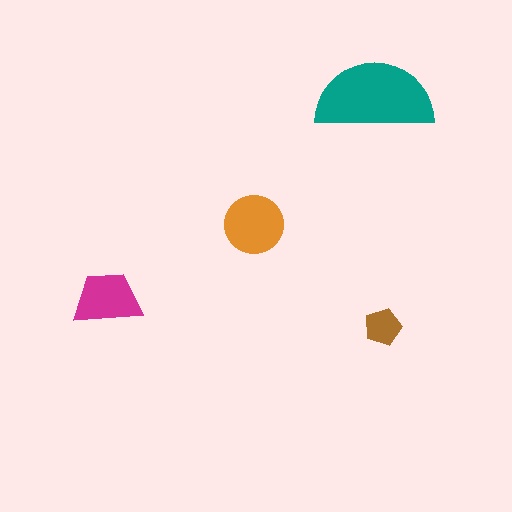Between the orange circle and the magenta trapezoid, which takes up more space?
The orange circle.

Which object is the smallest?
The brown pentagon.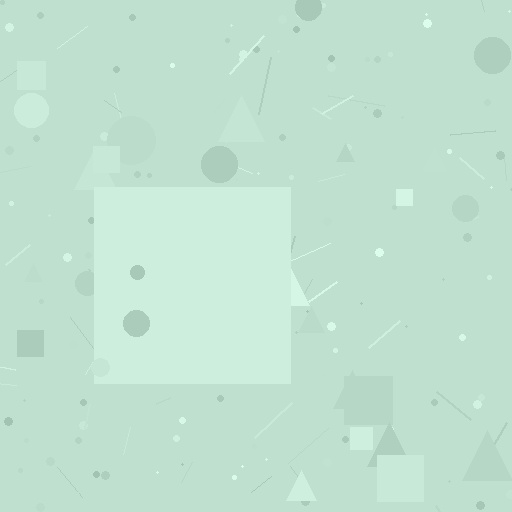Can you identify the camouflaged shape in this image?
The camouflaged shape is a square.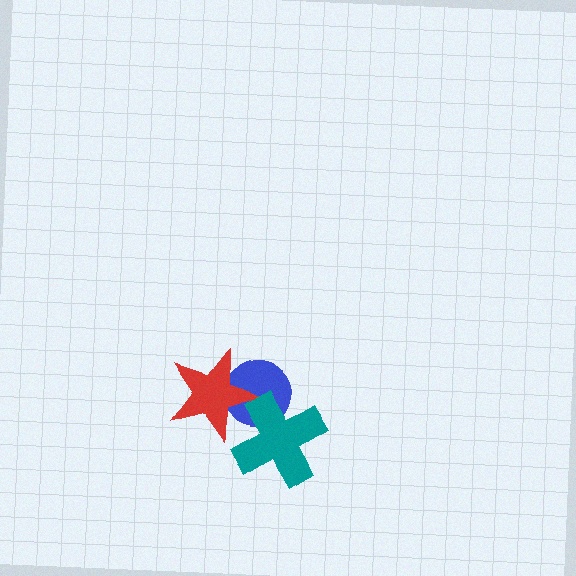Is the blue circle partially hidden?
Yes, it is partially covered by another shape.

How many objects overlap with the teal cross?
2 objects overlap with the teal cross.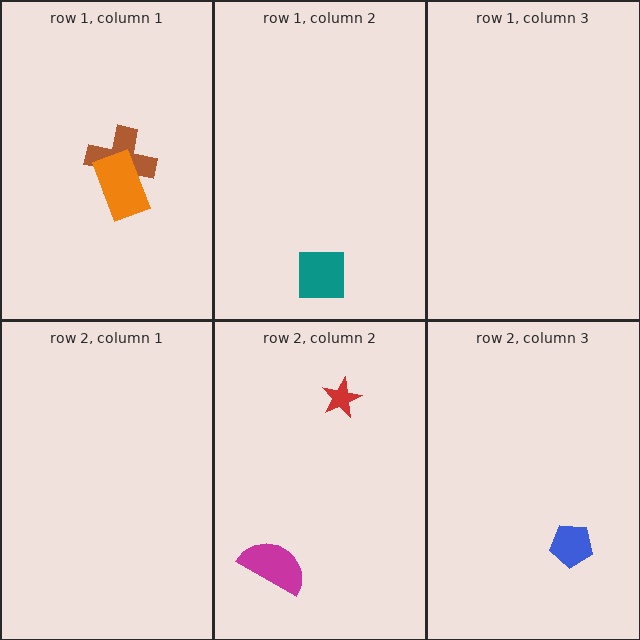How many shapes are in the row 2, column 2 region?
2.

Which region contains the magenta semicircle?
The row 2, column 2 region.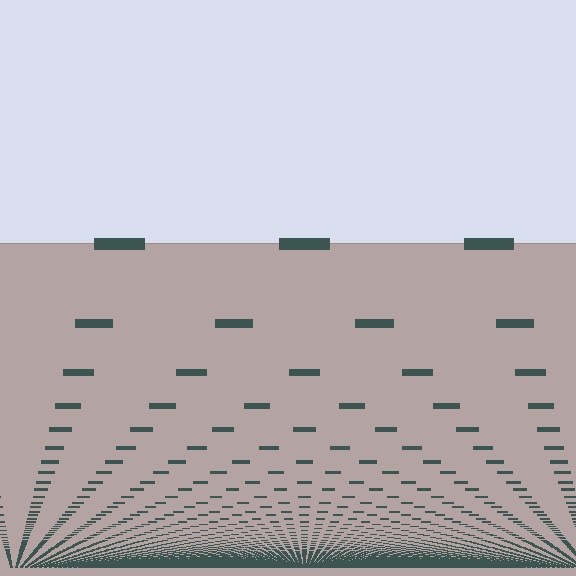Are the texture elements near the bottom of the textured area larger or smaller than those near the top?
Smaller. The gradient is inverted — elements near the bottom are smaller and denser.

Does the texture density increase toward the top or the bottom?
Density increases toward the bottom.